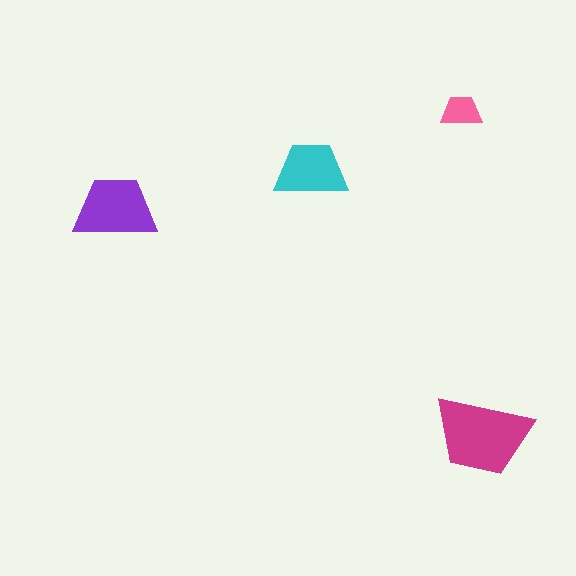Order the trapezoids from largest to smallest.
the magenta one, the purple one, the cyan one, the pink one.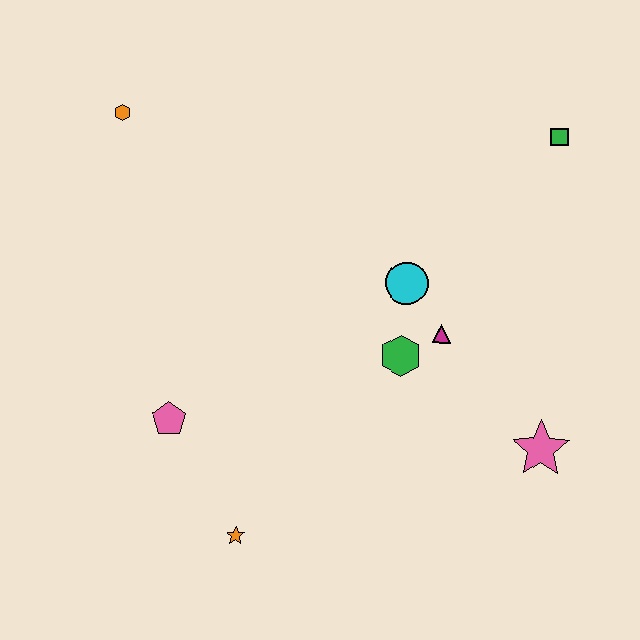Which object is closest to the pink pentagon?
The orange star is closest to the pink pentagon.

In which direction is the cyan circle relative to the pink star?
The cyan circle is above the pink star.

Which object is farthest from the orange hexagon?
The pink star is farthest from the orange hexagon.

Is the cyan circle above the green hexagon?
Yes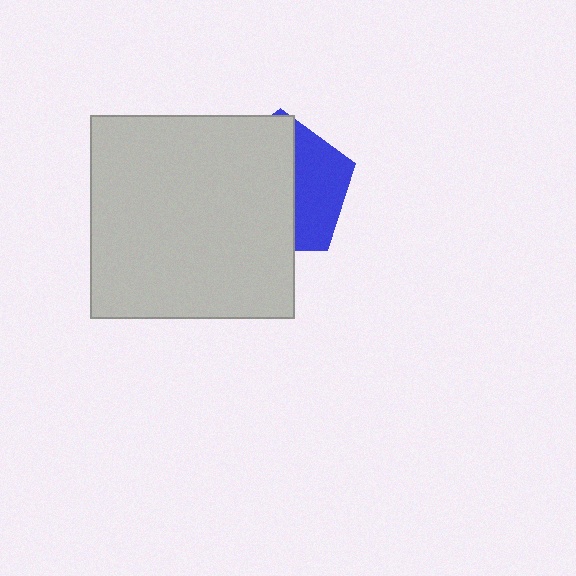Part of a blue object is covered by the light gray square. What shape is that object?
It is a pentagon.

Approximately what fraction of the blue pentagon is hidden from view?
Roughly 63% of the blue pentagon is hidden behind the light gray square.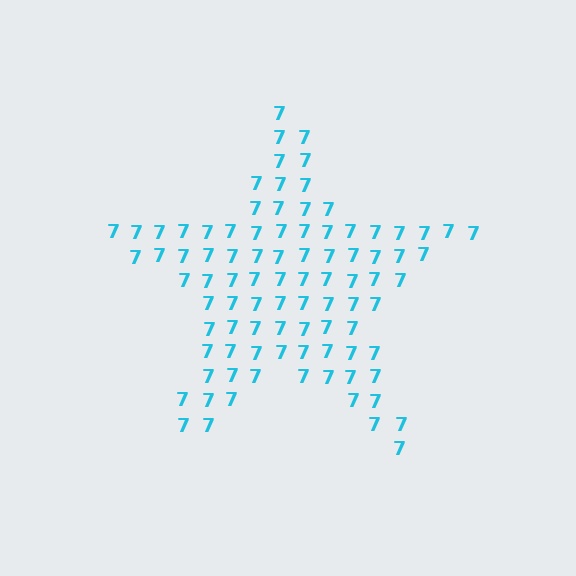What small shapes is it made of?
It is made of small digit 7's.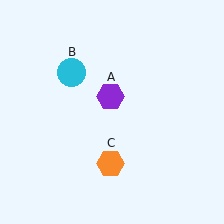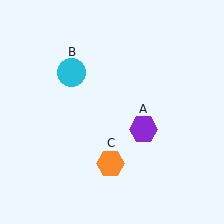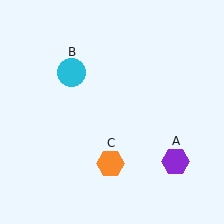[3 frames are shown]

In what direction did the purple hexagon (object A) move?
The purple hexagon (object A) moved down and to the right.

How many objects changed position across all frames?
1 object changed position: purple hexagon (object A).